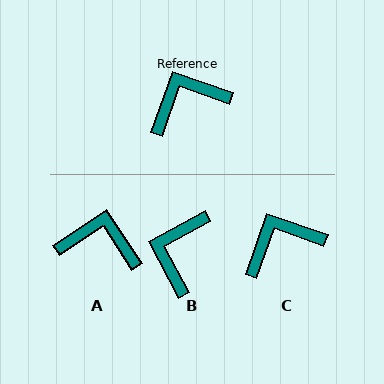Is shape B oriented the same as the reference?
No, it is off by about 48 degrees.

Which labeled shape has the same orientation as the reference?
C.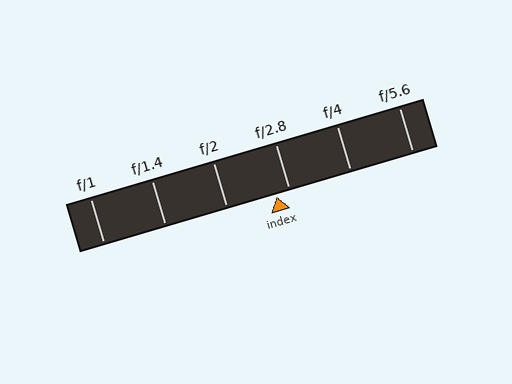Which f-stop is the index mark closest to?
The index mark is closest to f/2.8.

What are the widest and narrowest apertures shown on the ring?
The widest aperture shown is f/1 and the narrowest is f/5.6.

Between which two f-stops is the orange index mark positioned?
The index mark is between f/2 and f/2.8.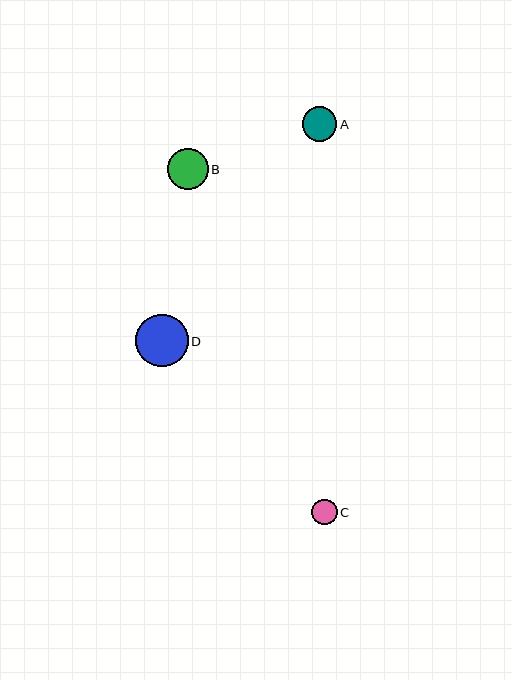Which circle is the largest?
Circle D is the largest with a size of approximately 53 pixels.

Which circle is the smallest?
Circle C is the smallest with a size of approximately 25 pixels.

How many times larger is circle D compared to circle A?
Circle D is approximately 1.5 times the size of circle A.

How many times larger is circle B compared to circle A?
Circle B is approximately 1.2 times the size of circle A.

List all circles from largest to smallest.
From largest to smallest: D, B, A, C.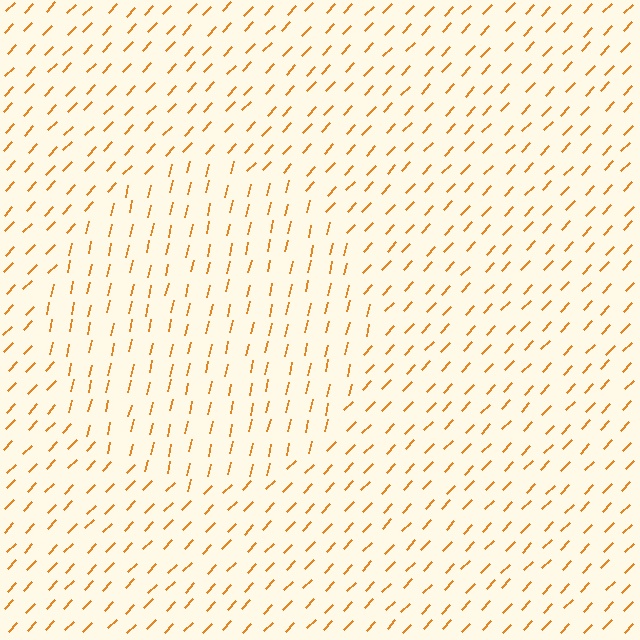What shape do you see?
I see a circle.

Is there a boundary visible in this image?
Yes, there is a texture boundary formed by a change in line orientation.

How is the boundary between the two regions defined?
The boundary is defined purely by a change in line orientation (approximately 31 degrees difference). All lines are the same color and thickness.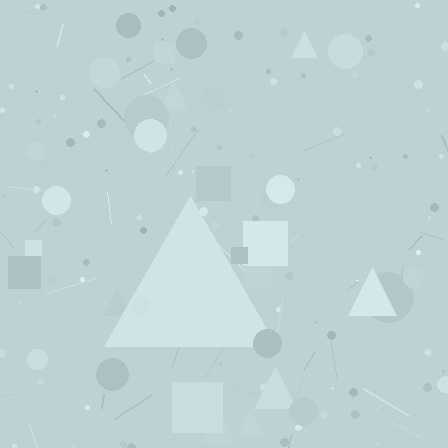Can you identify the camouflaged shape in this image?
The camouflaged shape is a triangle.